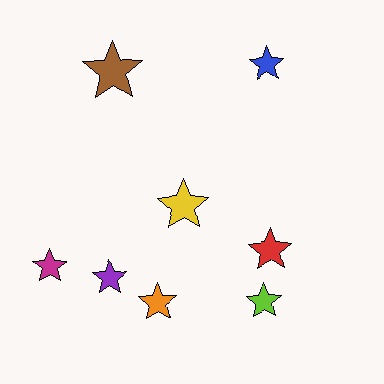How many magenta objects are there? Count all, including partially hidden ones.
There is 1 magenta object.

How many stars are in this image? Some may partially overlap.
There are 8 stars.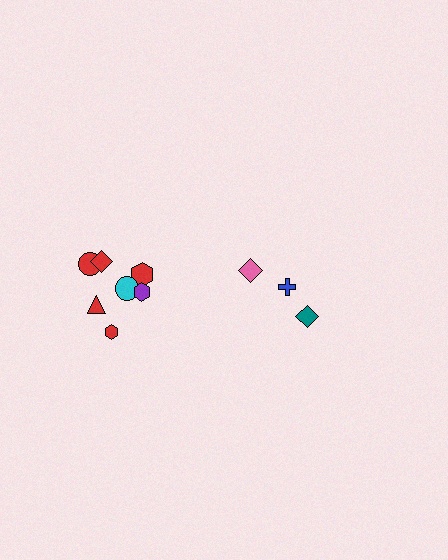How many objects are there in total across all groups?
There are 10 objects.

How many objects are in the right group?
There are 3 objects.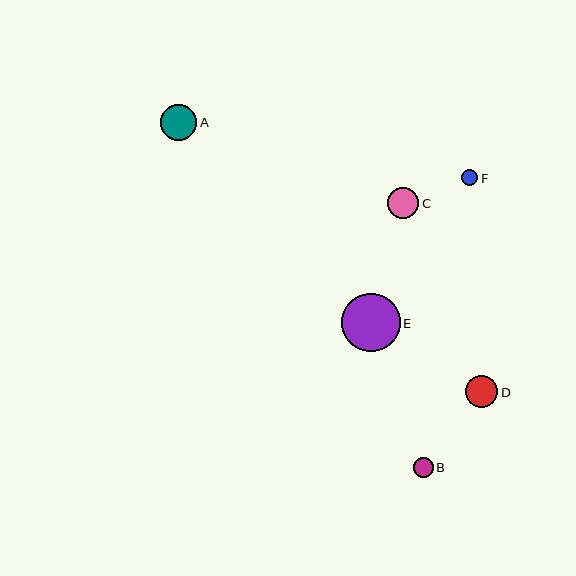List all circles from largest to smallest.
From largest to smallest: E, A, C, D, B, F.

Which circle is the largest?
Circle E is the largest with a size of approximately 58 pixels.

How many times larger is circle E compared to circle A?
Circle E is approximately 1.6 times the size of circle A.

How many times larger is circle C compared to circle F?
Circle C is approximately 2.0 times the size of circle F.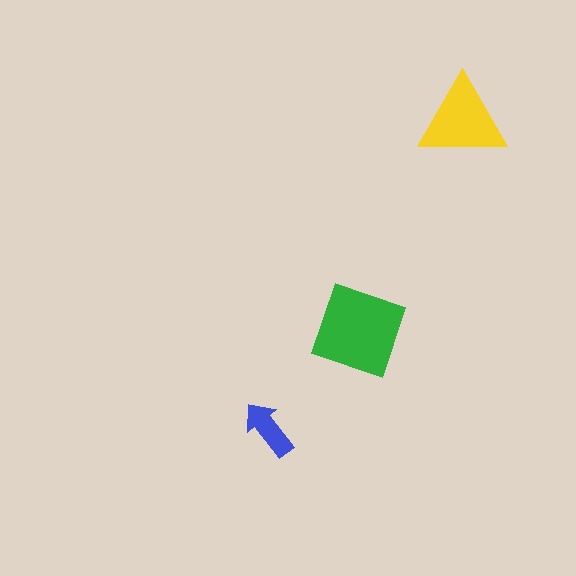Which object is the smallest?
The blue arrow.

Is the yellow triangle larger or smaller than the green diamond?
Smaller.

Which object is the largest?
The green diamond.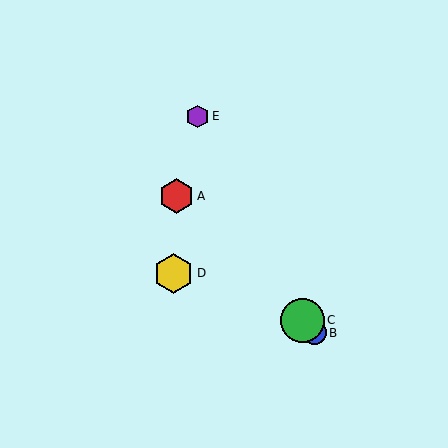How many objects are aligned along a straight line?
3 objects (A, B, C) are aligned along a straight line.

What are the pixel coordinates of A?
Object A is at (176, 196).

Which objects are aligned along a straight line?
Objects A, B, C are aligned along a straight line.